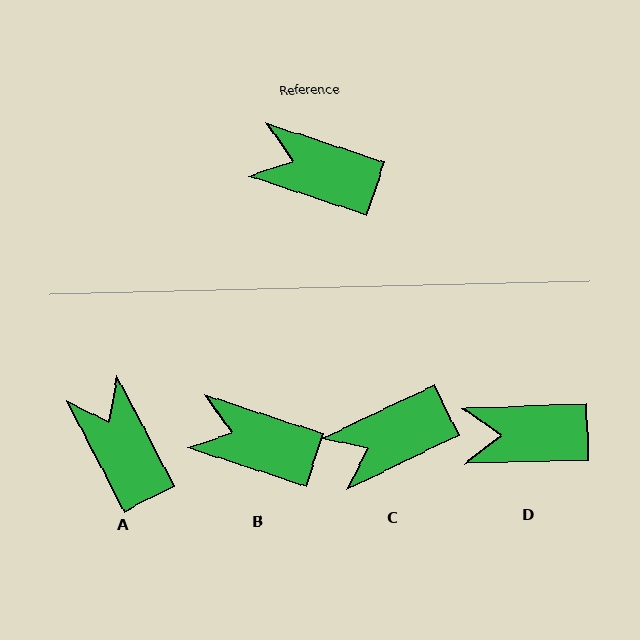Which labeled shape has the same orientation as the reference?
B.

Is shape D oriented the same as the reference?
No, it is off by about 20 degrees.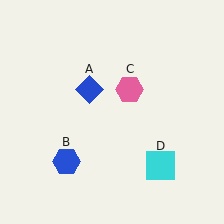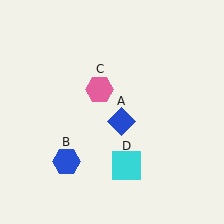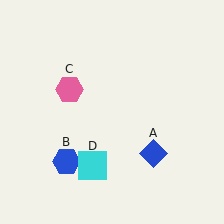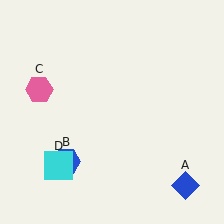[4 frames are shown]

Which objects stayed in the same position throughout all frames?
Blue hexagon (object B) remained stationary.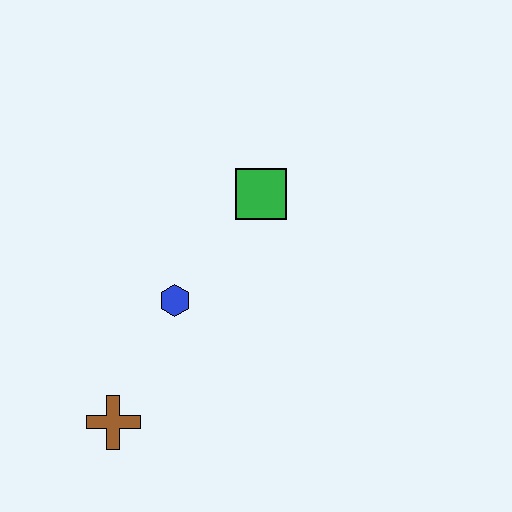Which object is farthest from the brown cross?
The green square is farthest from the brown cross.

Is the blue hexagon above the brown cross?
Yes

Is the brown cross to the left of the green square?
Yes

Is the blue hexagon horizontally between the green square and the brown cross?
Yes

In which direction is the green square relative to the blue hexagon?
The green square is above the blue hexagon.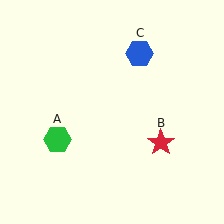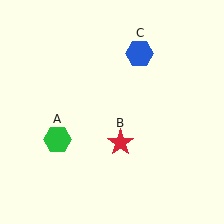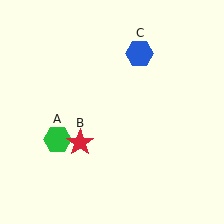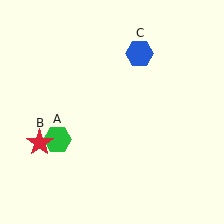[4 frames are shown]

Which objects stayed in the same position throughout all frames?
Green hexagon (object A) and blue hexagon (object C) remained stationary.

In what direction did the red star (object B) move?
The red star (object B) moved left.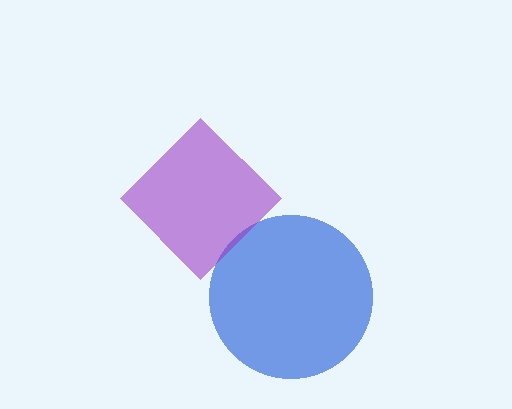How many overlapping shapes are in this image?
There are 2 overlapping shapes in the image.